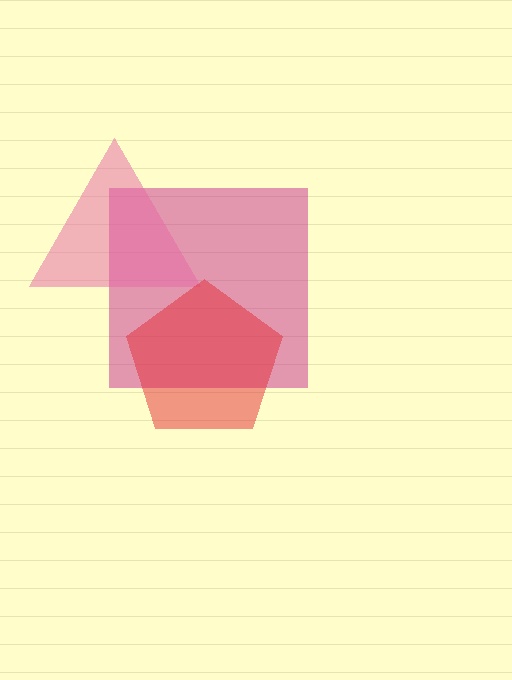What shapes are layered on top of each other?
The layered shapes are: a magenta square, a pink triangle, a red pentagon.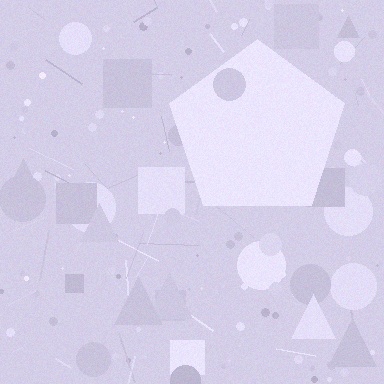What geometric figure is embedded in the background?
A pentagon is embedded in the background.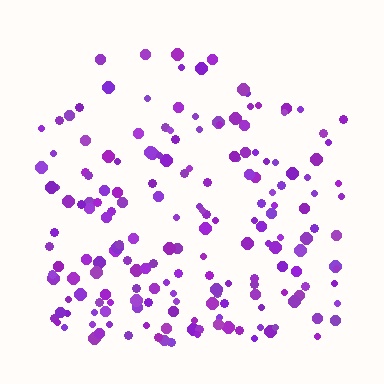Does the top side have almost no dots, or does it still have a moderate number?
Still a moderate number, just noticeably fewer than the bottom.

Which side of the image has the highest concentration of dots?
The bottom.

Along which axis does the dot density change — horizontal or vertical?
Vertical.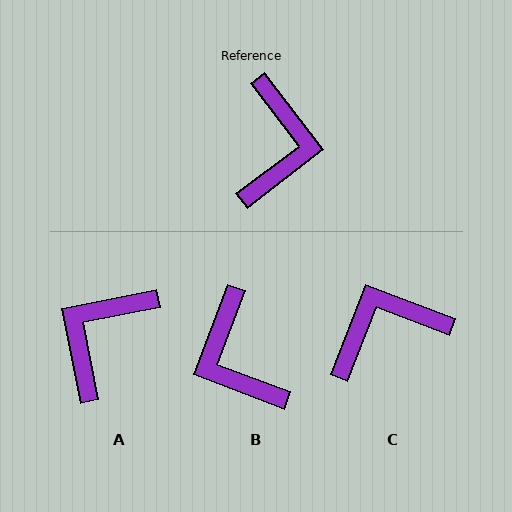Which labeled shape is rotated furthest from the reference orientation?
A, about 154 degrees away.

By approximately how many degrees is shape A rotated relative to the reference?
Approximately 154 degrees counter-clockwise.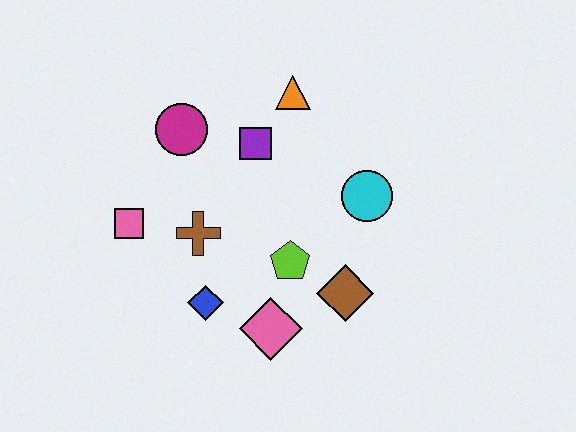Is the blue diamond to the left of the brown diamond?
Yes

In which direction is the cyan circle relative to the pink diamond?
The cyan circle is above the pink diamond.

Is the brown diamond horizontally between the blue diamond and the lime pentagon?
No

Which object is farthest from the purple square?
The pink diamond is farthest from the purple square.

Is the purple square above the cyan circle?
Yes